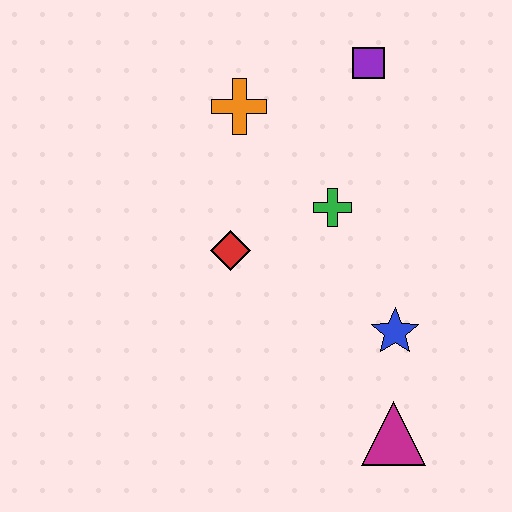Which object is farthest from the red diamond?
The magenta triangle is farthest from the red diamond.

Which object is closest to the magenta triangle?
The blue star is closest to the magenta triangle.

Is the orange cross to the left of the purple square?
Yes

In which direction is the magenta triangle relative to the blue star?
The magenta triangle is below the blue star.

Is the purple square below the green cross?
No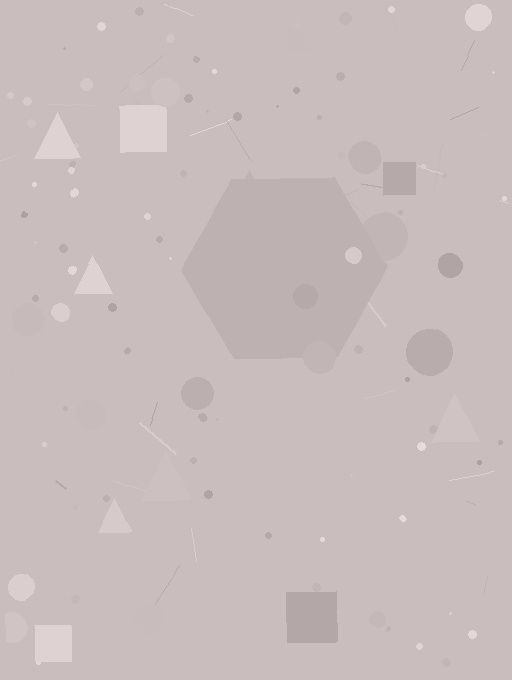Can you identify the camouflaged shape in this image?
The camouflaged shape is a hexagon.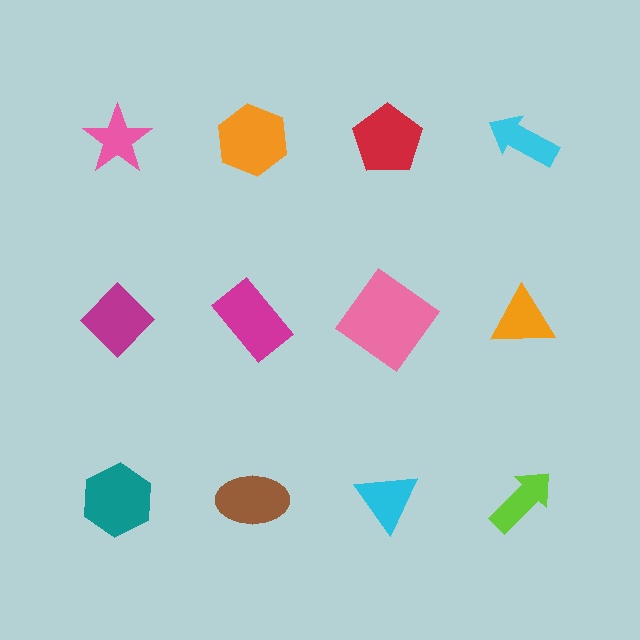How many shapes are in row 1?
4 shapes.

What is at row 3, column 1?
A teal hexagon.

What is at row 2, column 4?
An orange triangle.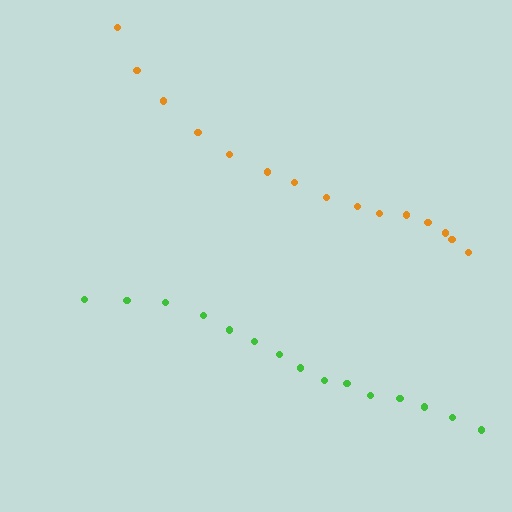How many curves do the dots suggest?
There are 2 distinct paths.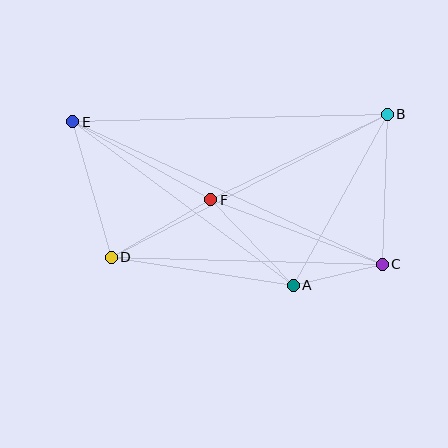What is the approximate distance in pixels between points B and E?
The distance between B and E is approximately 315 pixels.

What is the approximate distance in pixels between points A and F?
The distance between A and F is approximately 119 pixels.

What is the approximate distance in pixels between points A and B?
The distance between A and B is approximately 195 pixels.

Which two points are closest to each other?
Points A and C are closest to each other.